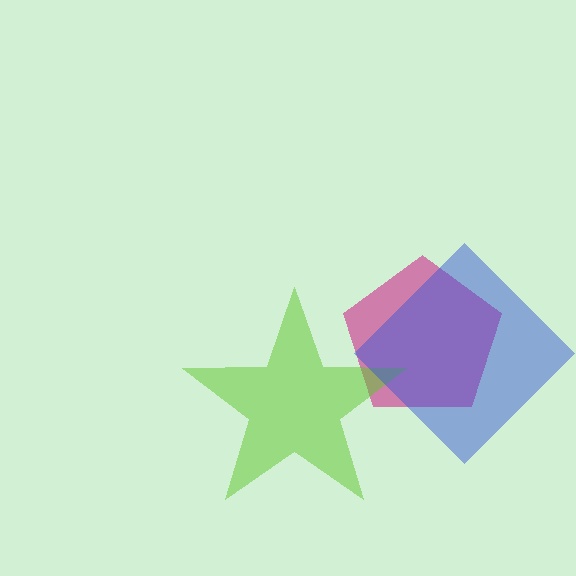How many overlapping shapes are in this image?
There are 3 overlapping shapes in the image.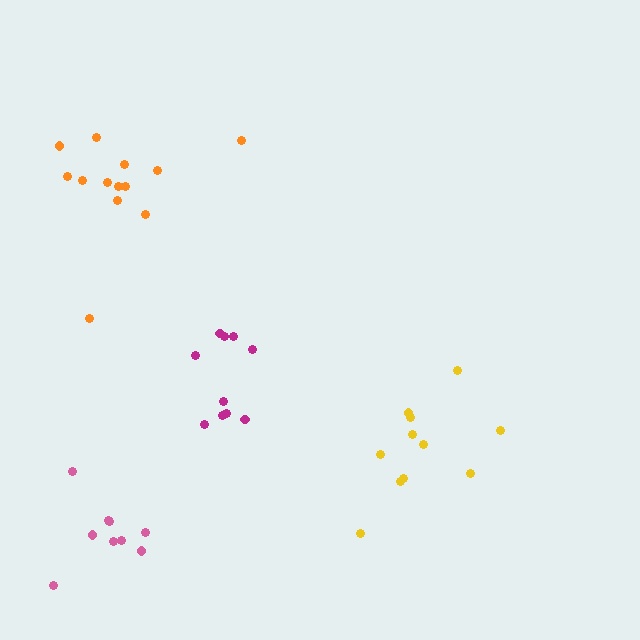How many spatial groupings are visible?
There are 4 spatial groupings.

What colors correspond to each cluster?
The clusters are colored: pink, yellow, orange, magenta.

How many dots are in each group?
Group 1: 9 dots, Group 2: 11 dots, Group 3: 13 dots, Group 4: 10 dots (43 total).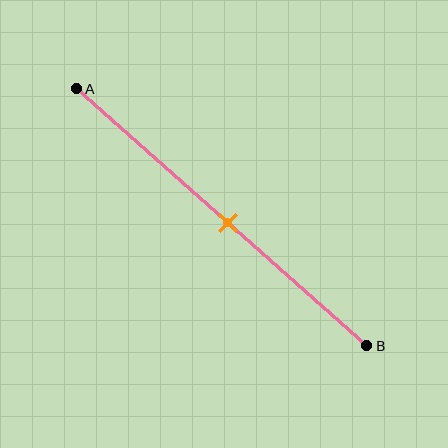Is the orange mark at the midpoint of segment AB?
Yes, the mark is approximately at the midpoint.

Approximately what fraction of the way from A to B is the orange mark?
The orange mark is approximately 50% of the way from A to B.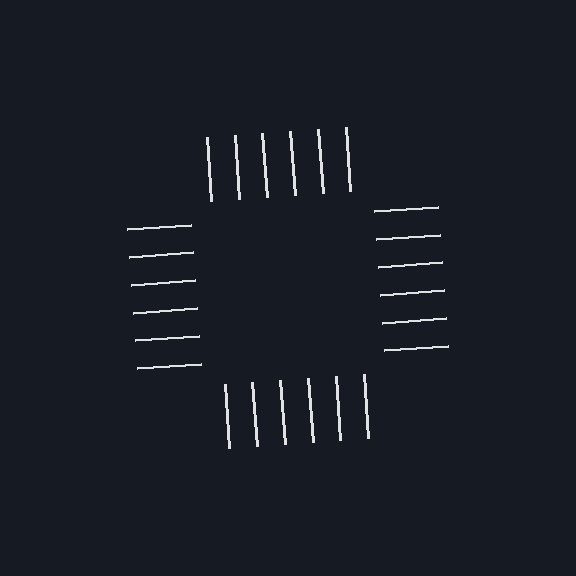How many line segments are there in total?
24 — 6 along each of the 4 edges.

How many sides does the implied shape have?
4 sides — the line-ends trace a square.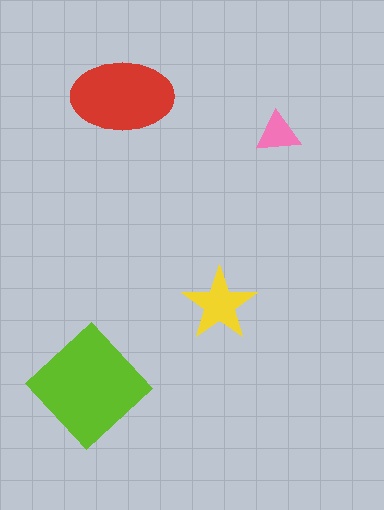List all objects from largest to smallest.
The lime diamond, the red ellipse, the yellow star, the pink triangle.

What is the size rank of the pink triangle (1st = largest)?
4th.